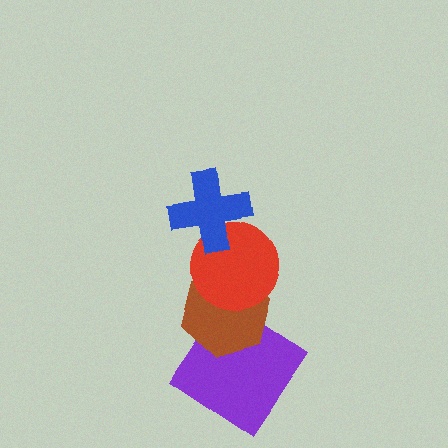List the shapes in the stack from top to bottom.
From top to bottom: the blue cross, the red circle, the brown hexagon, the purple diamond.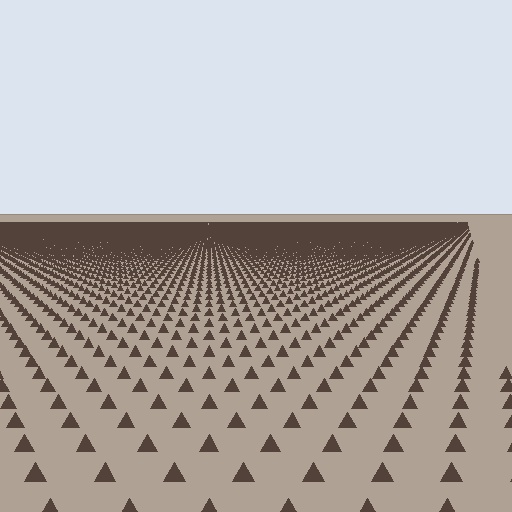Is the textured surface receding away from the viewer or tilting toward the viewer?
The surface is receding away from the viewer. Texture elements get smaller and denser toward the top.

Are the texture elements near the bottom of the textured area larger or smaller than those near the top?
Larger. Near the bottom, elements are closer to the viewer and appear at a bigger on-screen size.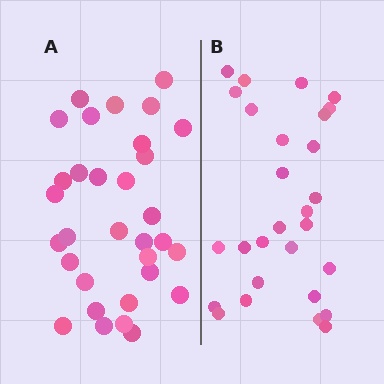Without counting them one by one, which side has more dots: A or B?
Region A (the left region) has more dots.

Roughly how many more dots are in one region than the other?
Region A has about 4 more dots than region B.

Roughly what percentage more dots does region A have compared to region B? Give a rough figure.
About 15% more.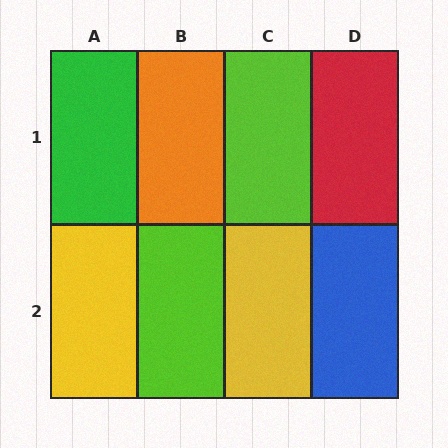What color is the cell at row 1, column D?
Red.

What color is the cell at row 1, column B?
Orange.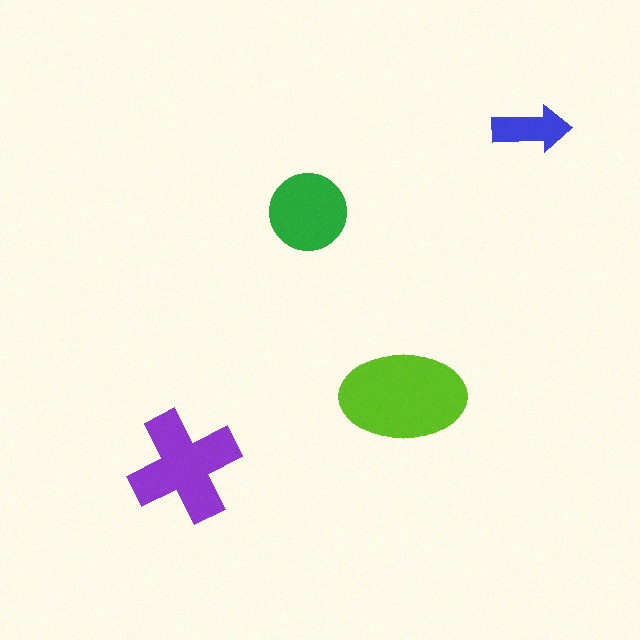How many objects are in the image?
There are 4 objects in the image.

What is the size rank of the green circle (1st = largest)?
3rd.